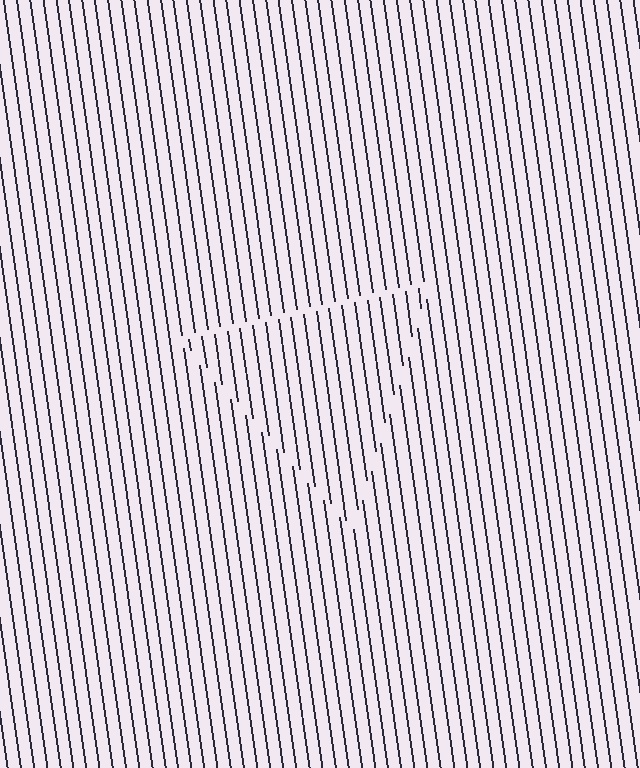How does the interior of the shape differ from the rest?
The interior of the shape contains the same grating, shifted by half a period — the contour is defined by the phase discontinuity where line-ends from the inner and outer gratings abut.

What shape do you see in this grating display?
An illusory triangle. The interior of the shape contains the same grating, shifted by half a period — the contour is defined by the phase discontinuity where line-ends from the inner and outer gratings abut.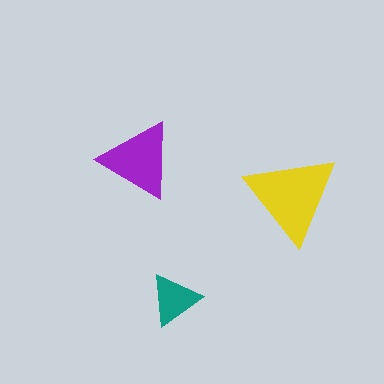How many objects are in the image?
There are 3 objects in the image.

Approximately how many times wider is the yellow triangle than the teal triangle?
About 2 times wider.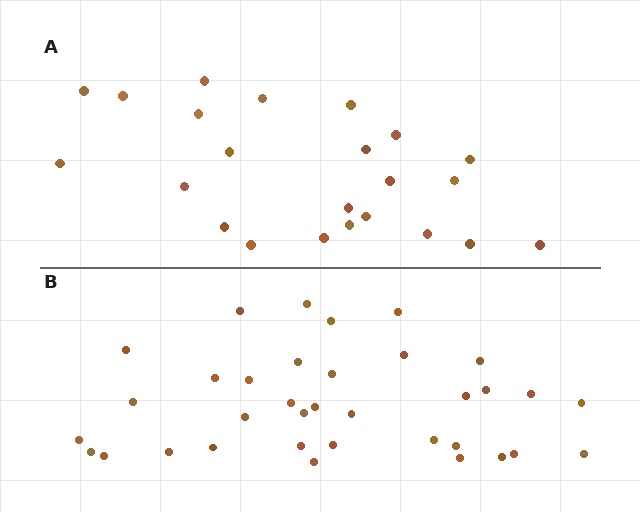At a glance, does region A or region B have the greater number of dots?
Region B (the bottom region) has more dots.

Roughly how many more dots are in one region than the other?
Region B has roughly 12 or so more dots than region A.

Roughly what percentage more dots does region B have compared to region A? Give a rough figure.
About 50% more.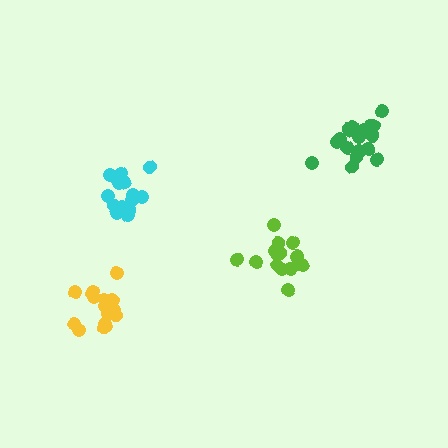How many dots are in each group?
Group 1: 18 dots, Group 2: 15 dots, Group 3: 15 dots, Group 4: 17 dots (65 total).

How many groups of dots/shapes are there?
There are 4 groups.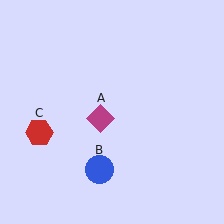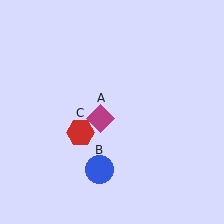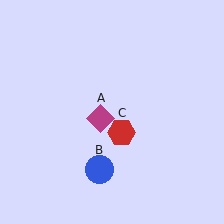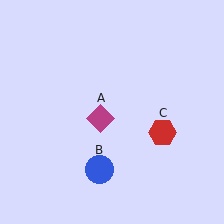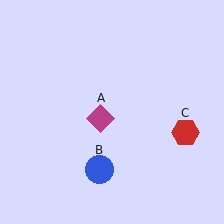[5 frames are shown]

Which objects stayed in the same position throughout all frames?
Magenta diamond (object A) and blue circle (object B) remained stationary.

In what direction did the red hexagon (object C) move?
The red hexagon (object C) moved right.